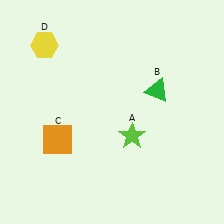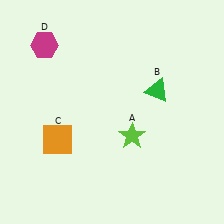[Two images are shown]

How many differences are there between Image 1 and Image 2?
There is 1 difference between the two images.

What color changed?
The hexagon (D) changed from yellow in Image 1 to magenta in Image 2.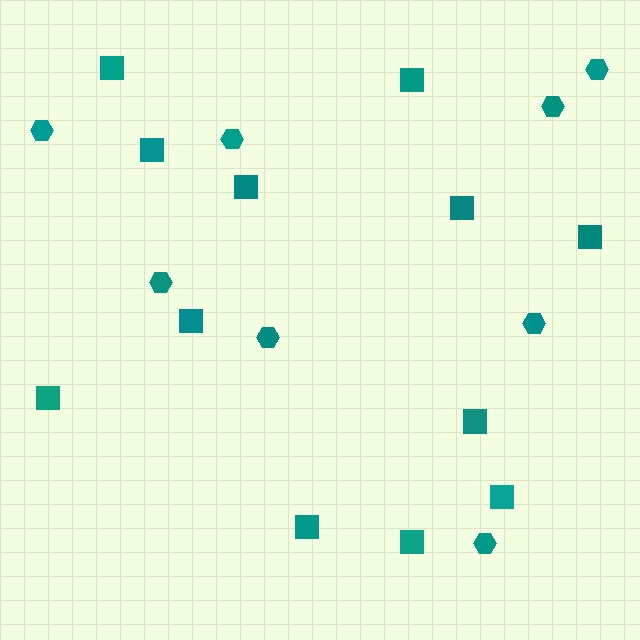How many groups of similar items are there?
There are 2 groups: one group of squares (12) and one group of hexagons (8).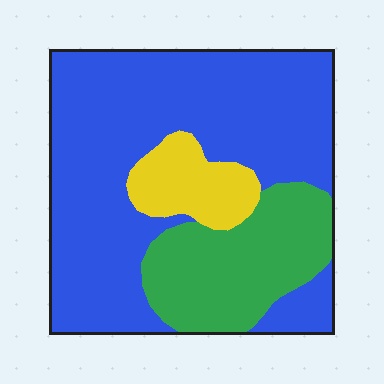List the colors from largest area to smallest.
From largest to smallest: blue, green, yellow.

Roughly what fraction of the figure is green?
Green takes up less than a quarter of the figure.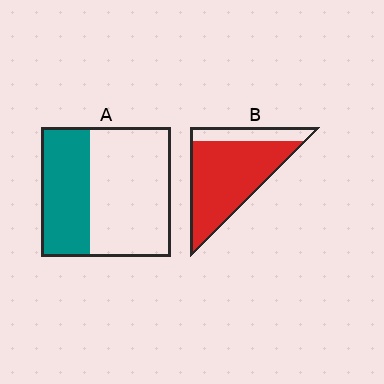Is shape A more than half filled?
No.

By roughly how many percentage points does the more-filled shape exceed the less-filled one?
By roughly 40 percentage points (B over A).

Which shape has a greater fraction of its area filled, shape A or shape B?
Shape B.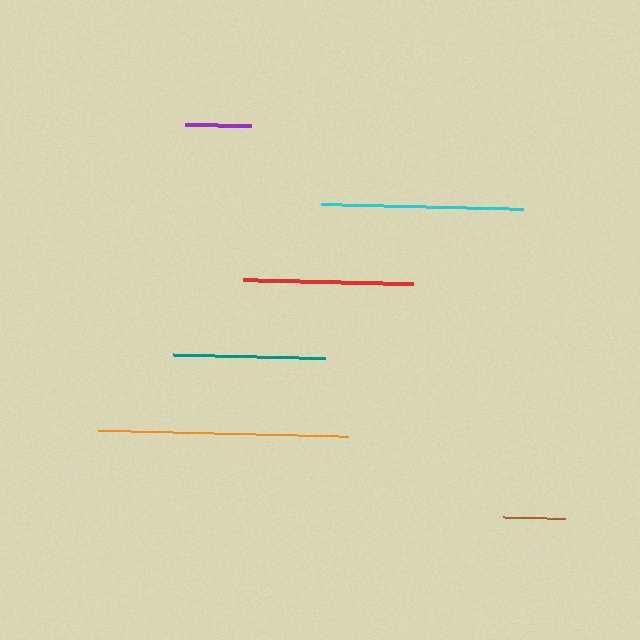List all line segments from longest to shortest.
From longest to shortest: orange, cyan, red, teal, purple, brown.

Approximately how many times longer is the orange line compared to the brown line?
The orange line is approximately 4.0 times the length of the brown line.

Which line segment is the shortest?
The brown line is the shortest at approximately 62 pixels.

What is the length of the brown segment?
The brown segment is approximately 62 pixels long.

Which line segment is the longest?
The orange line is the longest at approximately 250 pixels.